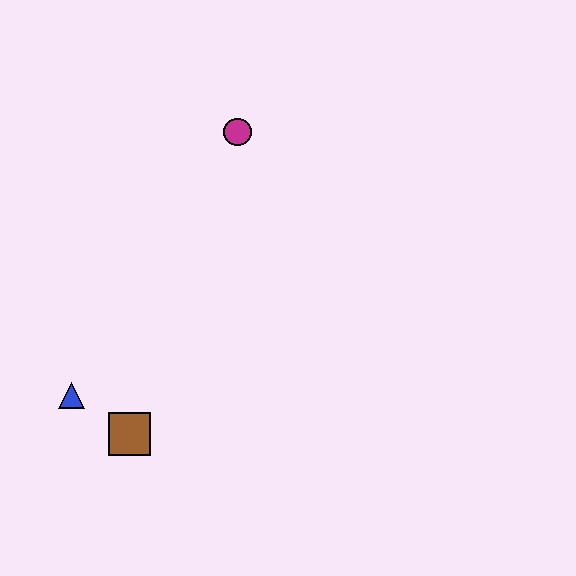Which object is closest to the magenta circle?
The blue triangle is closest to the magenta circle.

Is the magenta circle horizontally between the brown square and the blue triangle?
No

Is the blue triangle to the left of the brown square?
Yes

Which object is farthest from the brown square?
The magenta circle is farthest from the brown square.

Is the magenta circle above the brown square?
Yes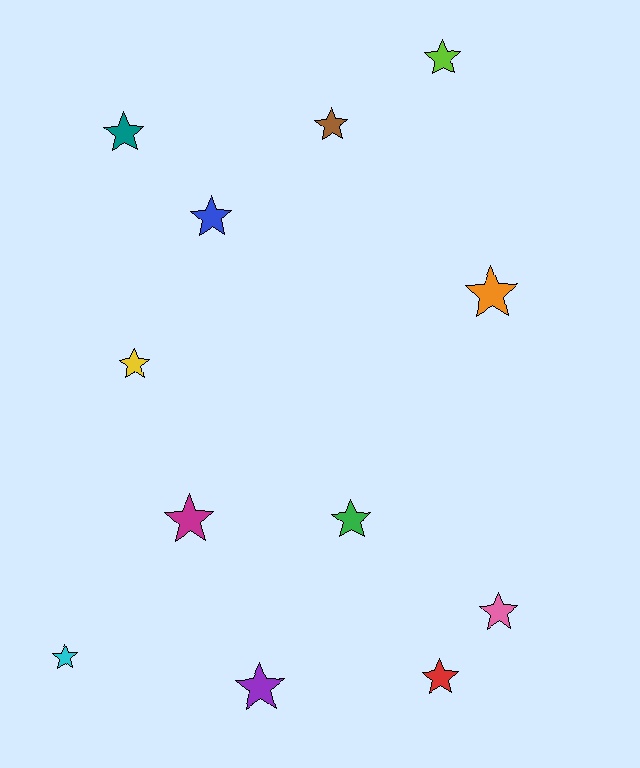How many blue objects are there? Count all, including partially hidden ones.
There is 1 blue object.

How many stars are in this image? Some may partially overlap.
There are 12 stars.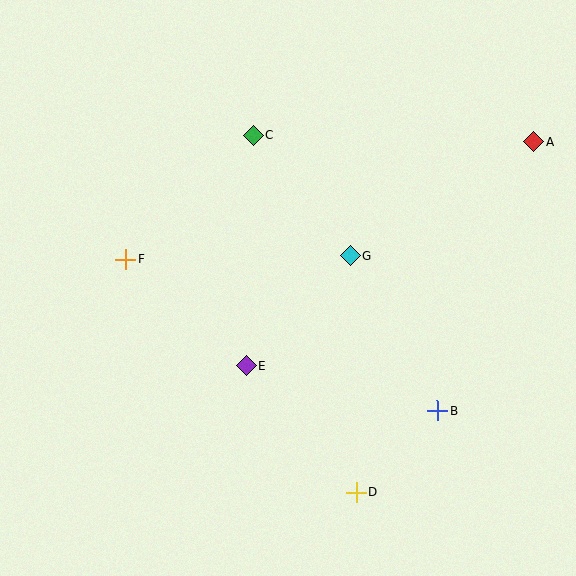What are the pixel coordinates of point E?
Point E is at (247, 366).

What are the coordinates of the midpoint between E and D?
The midpoint between E and D is at (301, 429).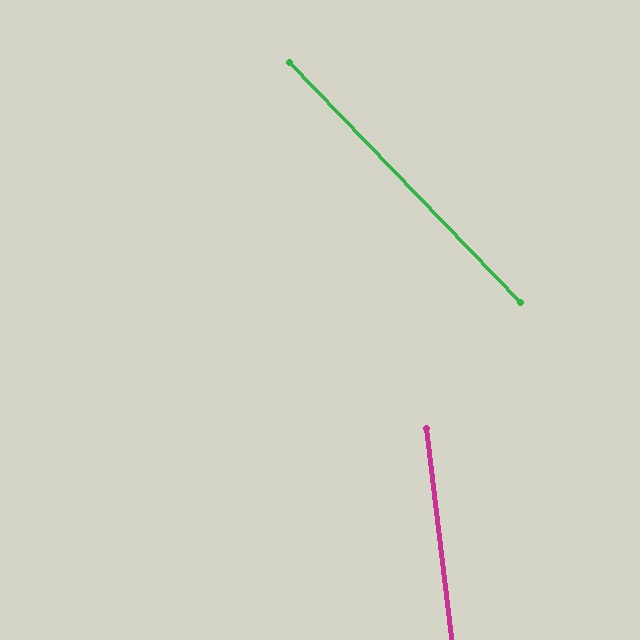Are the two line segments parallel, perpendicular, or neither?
Neither parallel nor perpendicular — they differ by about 37°.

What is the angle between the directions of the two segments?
Approximately 37 degrees.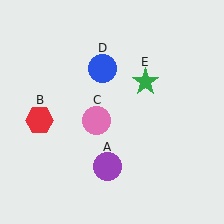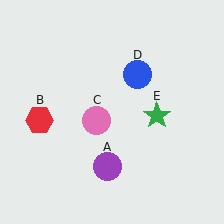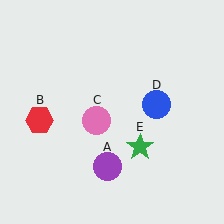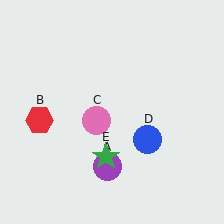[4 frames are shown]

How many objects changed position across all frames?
2 objects changed position: blue circle (object D), green star (object E).